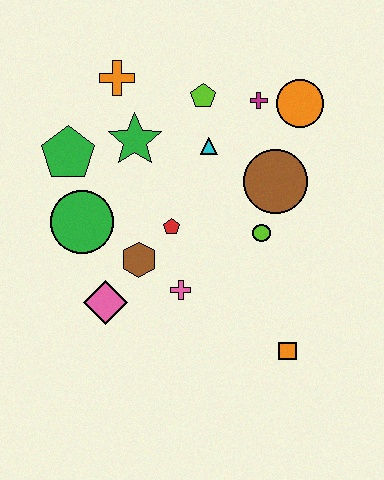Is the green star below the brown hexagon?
No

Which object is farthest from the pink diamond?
The orange circle is farthest from the pink diamond.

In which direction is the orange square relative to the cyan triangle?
The orange square is below the cyan triangle.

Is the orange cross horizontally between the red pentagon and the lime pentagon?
No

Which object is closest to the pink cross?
The brown hexagon is closest to the pink cross.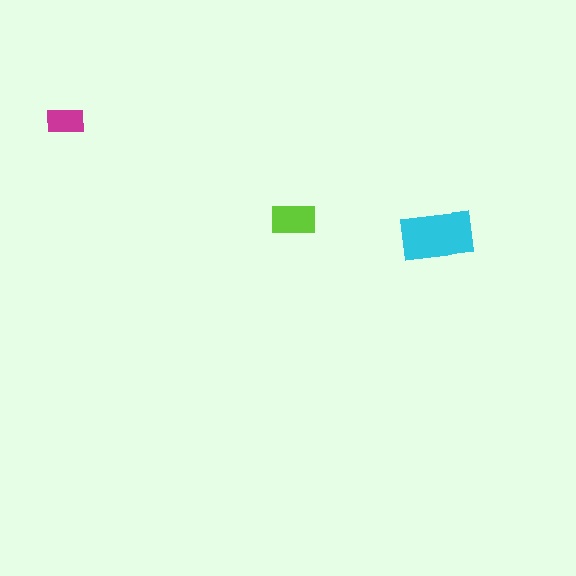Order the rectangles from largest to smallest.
the cyan one, the lime one, the magenta one.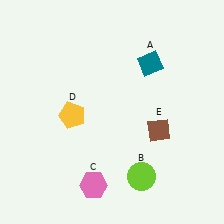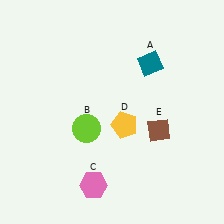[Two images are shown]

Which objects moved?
The objects that moved are: the lime circle (B), the yellow pentagon (D).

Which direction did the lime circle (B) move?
The lime circle (B) moved left.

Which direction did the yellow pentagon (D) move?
The yellow pentagon (D) moved right.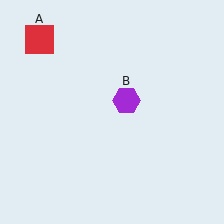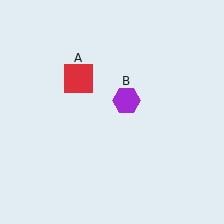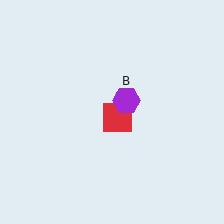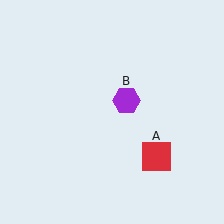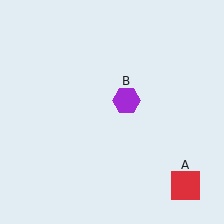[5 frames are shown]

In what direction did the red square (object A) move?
The red square (object A) moved down and to the right.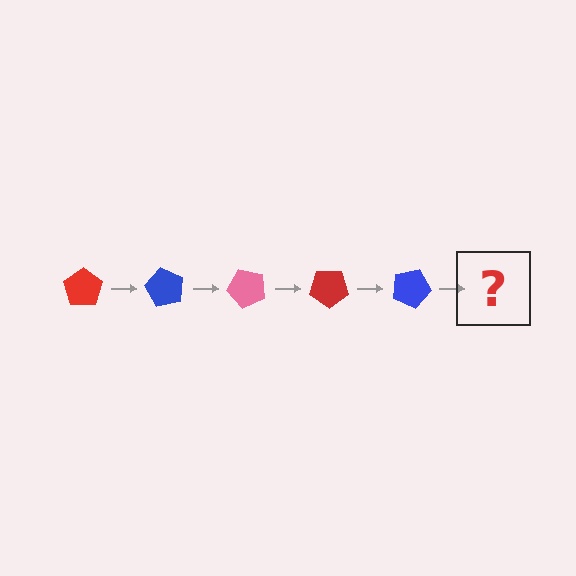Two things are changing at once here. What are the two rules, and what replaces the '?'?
The two rules are that it rotates 60 degrees each step and the color cycles through red, blue, and pink. The '?' should be a pink pentagon, rotated 300 degrees from the start.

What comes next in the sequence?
The next element should be a pink pentagon, rotated 300 degrees from the start.